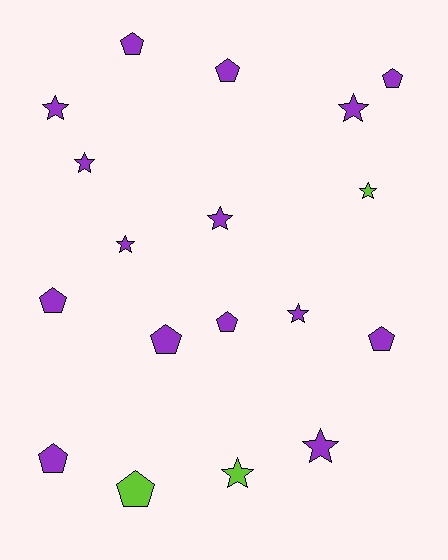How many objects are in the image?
There are 18 objects.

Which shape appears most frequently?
Pentagon, with 9 objects.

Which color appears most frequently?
Purple, with 15 objects.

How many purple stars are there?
There are 7 purple stars.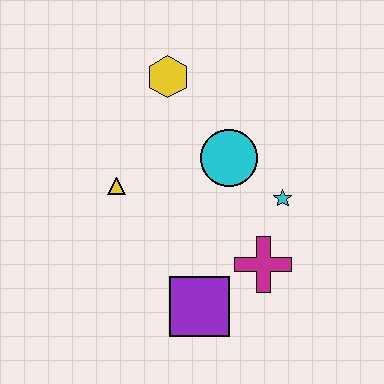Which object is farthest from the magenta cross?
The yellow hexagon is farthest from the magenta cross.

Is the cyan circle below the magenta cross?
No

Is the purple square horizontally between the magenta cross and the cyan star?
No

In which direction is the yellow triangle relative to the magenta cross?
The yellow triangle is to the left of the magenta cross.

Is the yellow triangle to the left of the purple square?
Yes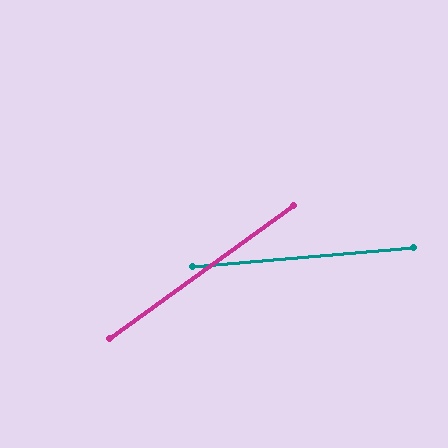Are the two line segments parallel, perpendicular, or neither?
Neither parallel nor perpendicular — they differ by about 31°.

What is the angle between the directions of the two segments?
Approximately 31 degrees.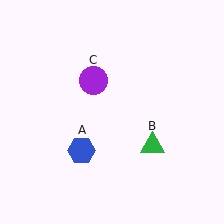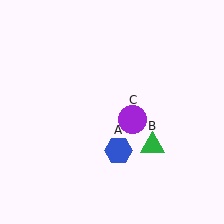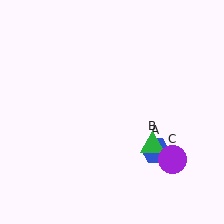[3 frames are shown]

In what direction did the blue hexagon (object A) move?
The blue hexagon (object A) moved right.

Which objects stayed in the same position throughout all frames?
Green triangle (object B) remained stationary.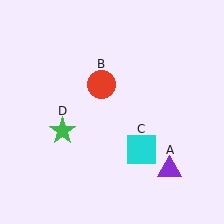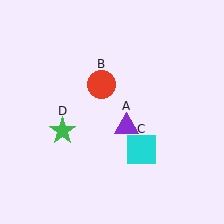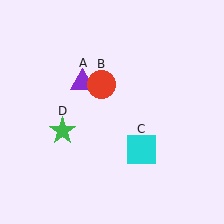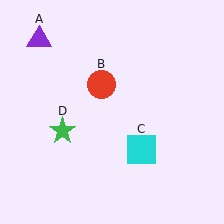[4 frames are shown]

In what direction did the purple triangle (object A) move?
The purple triangle (object A) moved up and to the left.